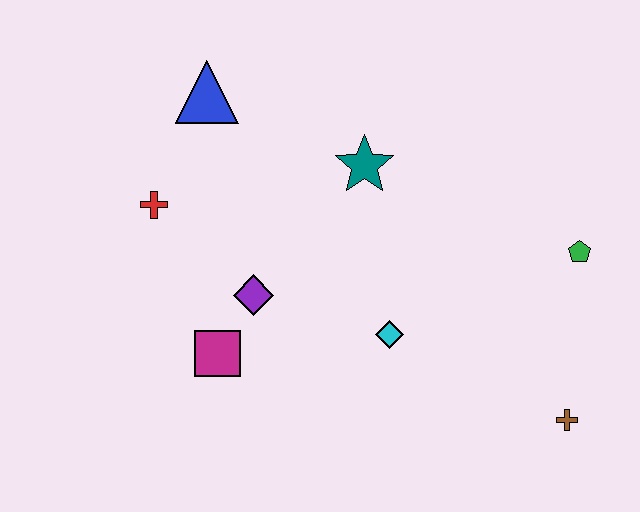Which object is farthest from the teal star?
The brown cross is farthest from the teal star.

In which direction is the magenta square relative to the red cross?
The magenta square is below the red cross.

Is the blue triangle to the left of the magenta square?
Yes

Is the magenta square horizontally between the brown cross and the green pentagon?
No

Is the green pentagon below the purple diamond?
No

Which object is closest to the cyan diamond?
The purple diamond is closest to the cyan diamond.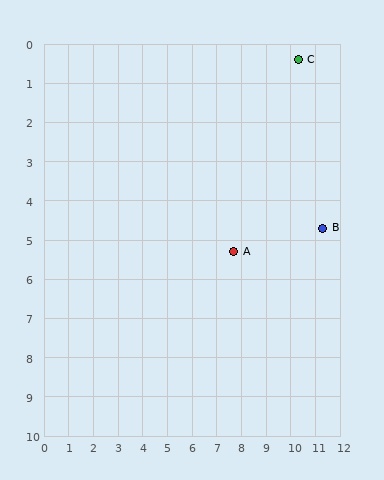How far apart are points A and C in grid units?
Points A and C are about 5.5 grid units apart.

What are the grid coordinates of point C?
Point C is at approximately (10.3, 0.4).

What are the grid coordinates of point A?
Point A is at approximately (7.7, 5.3).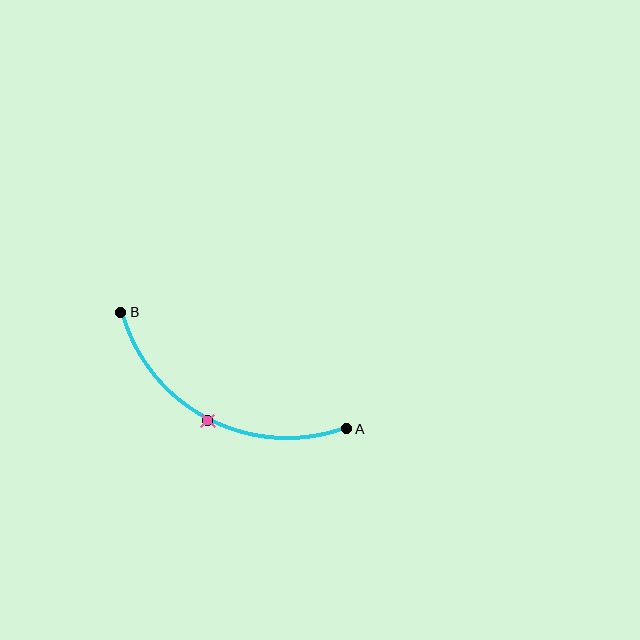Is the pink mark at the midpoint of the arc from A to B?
Yes. The pink mark lies on the arc at equal arc-length from both A and B — it is the arc midpoint.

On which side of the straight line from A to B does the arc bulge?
The arc bulges below the straight line connecting A and B.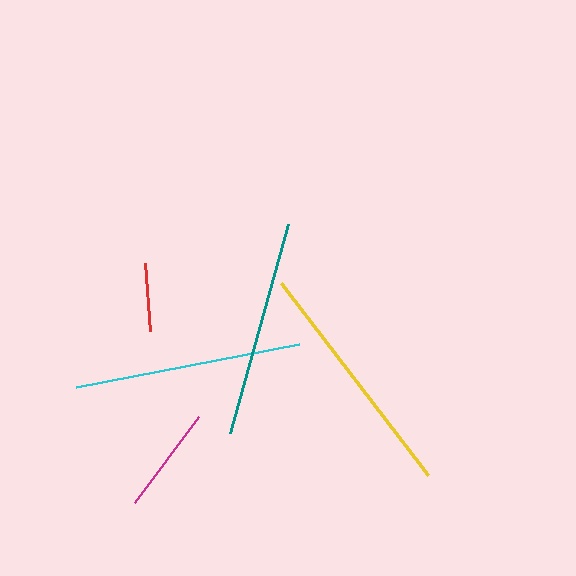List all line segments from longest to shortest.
From longest to shortest: yellow, cyan, teal, magenta, red.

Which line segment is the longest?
The yellow line is the longest at approximately 242 pixels.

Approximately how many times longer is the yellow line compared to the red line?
The yellow line is approximately 3.6 times the length of the red line.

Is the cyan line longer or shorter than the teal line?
The cyan line is longer than the teal line.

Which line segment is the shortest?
The red line is the shortest at approximately 68 pixels.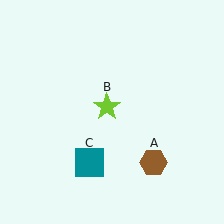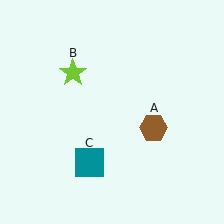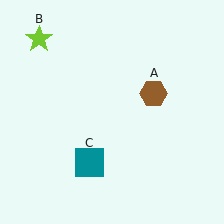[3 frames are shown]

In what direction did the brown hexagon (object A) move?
The brown hexagon (object A) moved up.